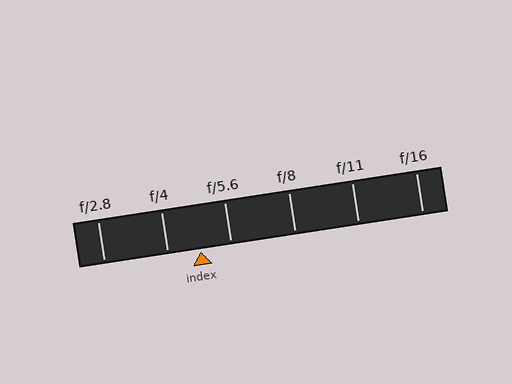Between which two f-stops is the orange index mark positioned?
The index mark is between f/4 and f/5.6.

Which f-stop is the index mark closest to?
The index mark is closest to f/5.6.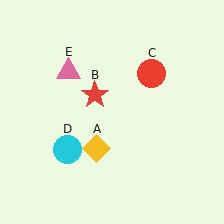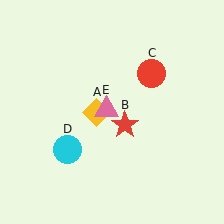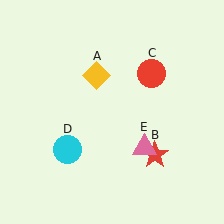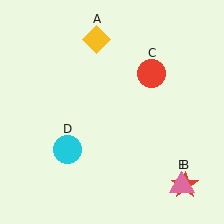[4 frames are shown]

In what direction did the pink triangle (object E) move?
The pink triangle (object E) moved down and to the right.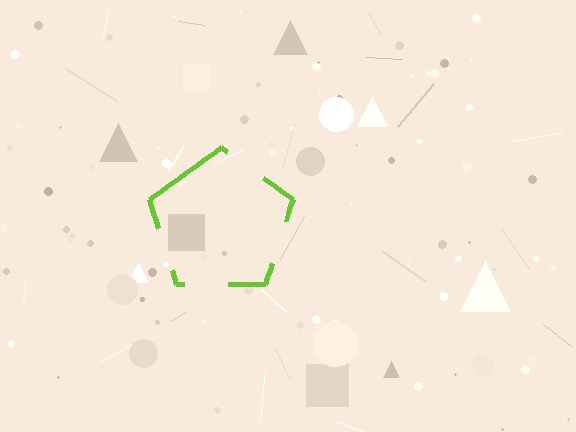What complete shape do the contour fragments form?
The contour fragments form a pentagon.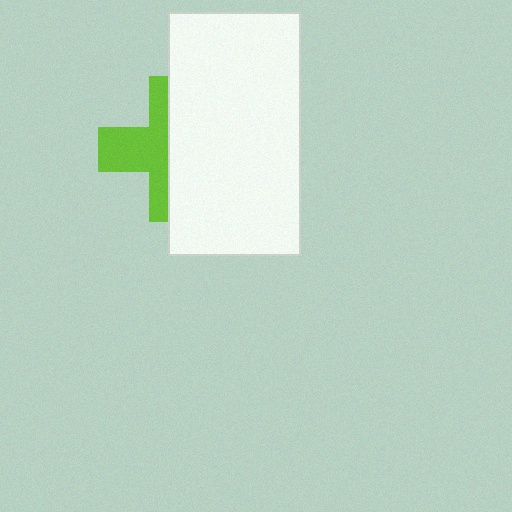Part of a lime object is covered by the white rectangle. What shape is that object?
It is a cross.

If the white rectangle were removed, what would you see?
You would see the complete lime cross.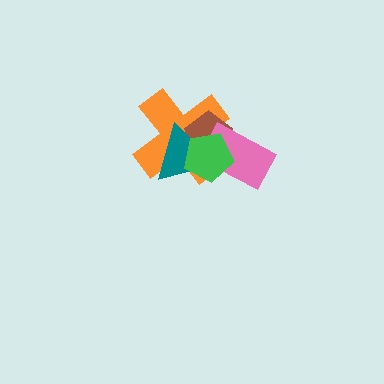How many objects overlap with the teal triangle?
4 objects overlap with the teal triangle.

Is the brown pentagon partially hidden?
Yes, it is partially covered by another shape.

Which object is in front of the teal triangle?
The green pentagon is in front of the teal triangle.